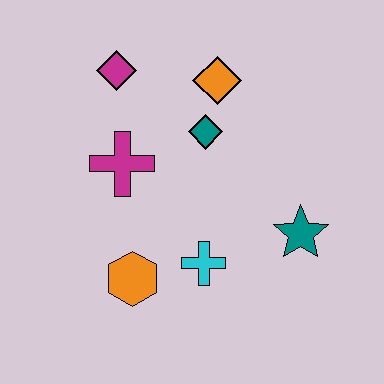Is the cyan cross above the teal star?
No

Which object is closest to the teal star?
The cyan cross is closest to the teal star.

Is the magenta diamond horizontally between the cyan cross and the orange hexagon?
No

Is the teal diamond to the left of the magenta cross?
No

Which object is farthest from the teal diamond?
The orange hexagon is farthest from the teal diamond.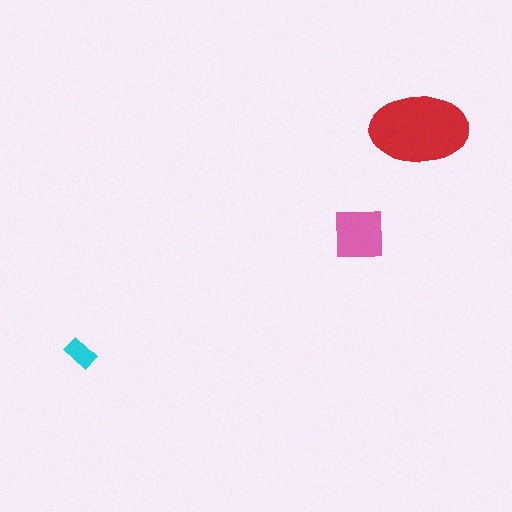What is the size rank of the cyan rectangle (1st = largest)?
3rd.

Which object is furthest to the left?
The cyan rectangle is leftmost.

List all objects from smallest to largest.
The cyan rectangle, the pink square, the red ellipse.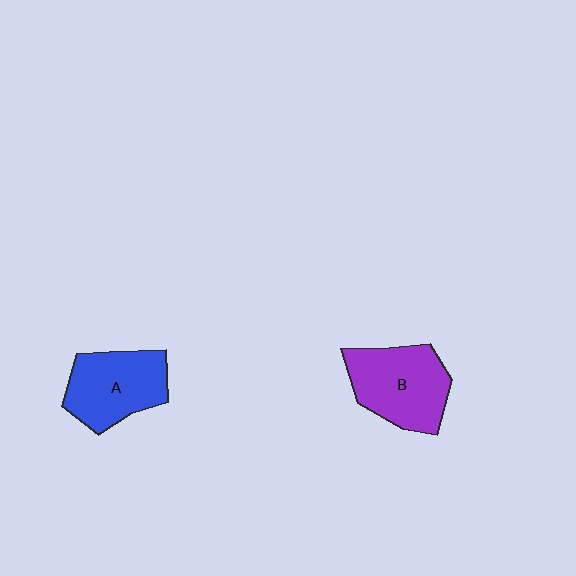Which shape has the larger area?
Shape B (purple).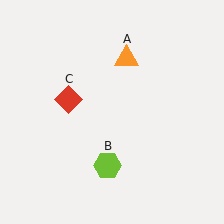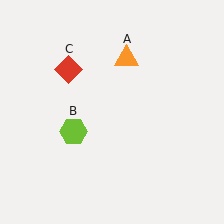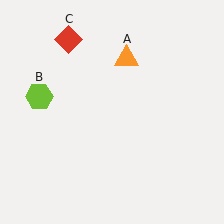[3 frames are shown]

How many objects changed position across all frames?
2 objects changed position: lime hexagon (object B), red diamond (object C).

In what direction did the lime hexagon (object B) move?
The lime hexagon (object B) moved up and to the left.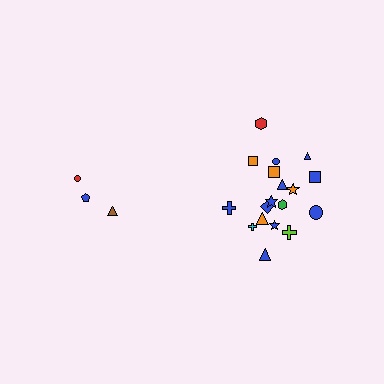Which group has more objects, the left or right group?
The right group.